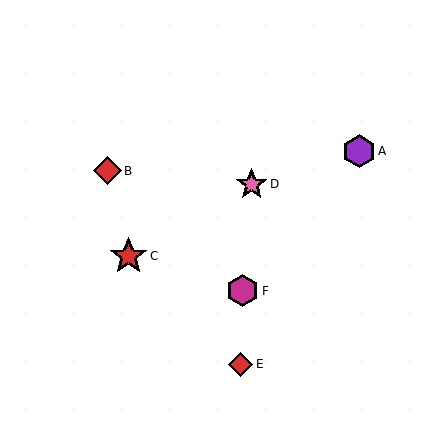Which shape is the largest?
The red star (labeled C) is the largest.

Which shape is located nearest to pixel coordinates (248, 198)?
The pink star (labeled D) at (252, 184) is nearest to that location.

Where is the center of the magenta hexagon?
The center of the magenta hexagon is at (243, 291).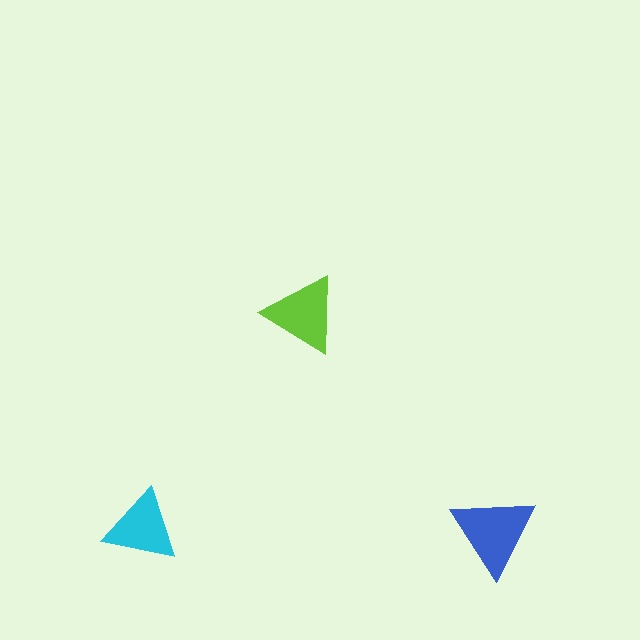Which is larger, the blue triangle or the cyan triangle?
The blue one.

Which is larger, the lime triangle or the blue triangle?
The blue one.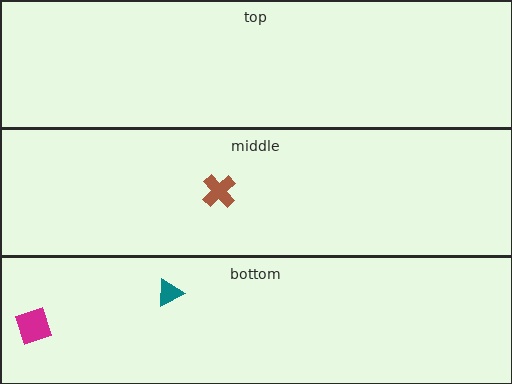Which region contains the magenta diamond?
The bottom region.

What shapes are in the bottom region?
The teal triangle, the magenta diamond.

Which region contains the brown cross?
The middle region.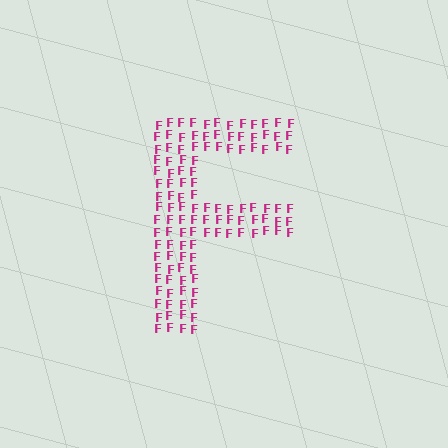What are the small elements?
The small elements are letter F's.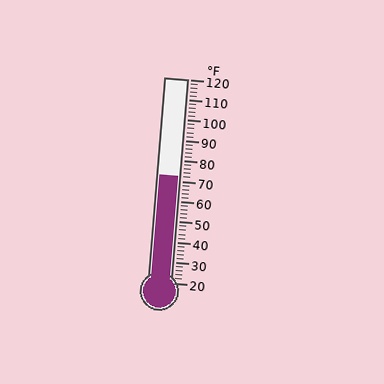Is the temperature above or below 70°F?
The temperature is above 70°F.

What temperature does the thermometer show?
The thermometer shows approximately 72°F.